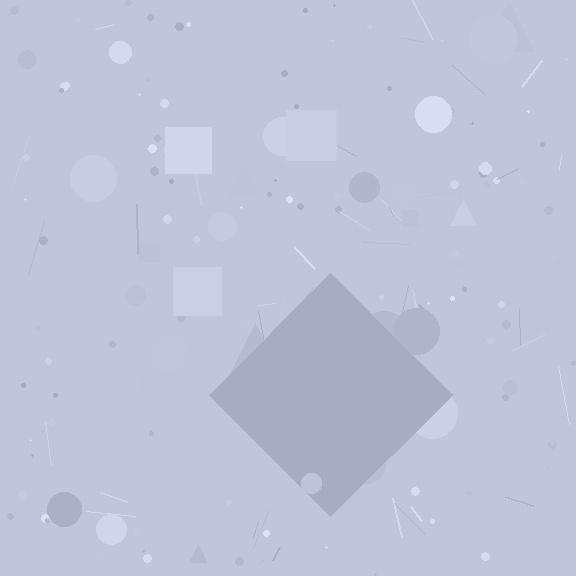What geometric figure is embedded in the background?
A diamond is embedded in the background.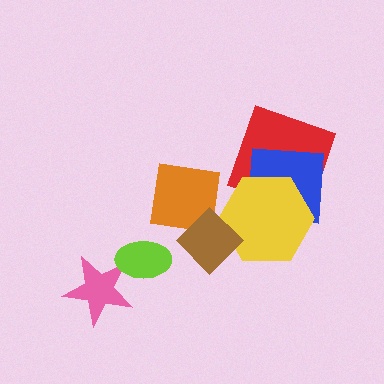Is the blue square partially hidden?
Yes, it is partially covered by another shape.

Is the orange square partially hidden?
Yes, it is partially covered by another shape.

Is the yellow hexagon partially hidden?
Yes, it is partially covered by another shape.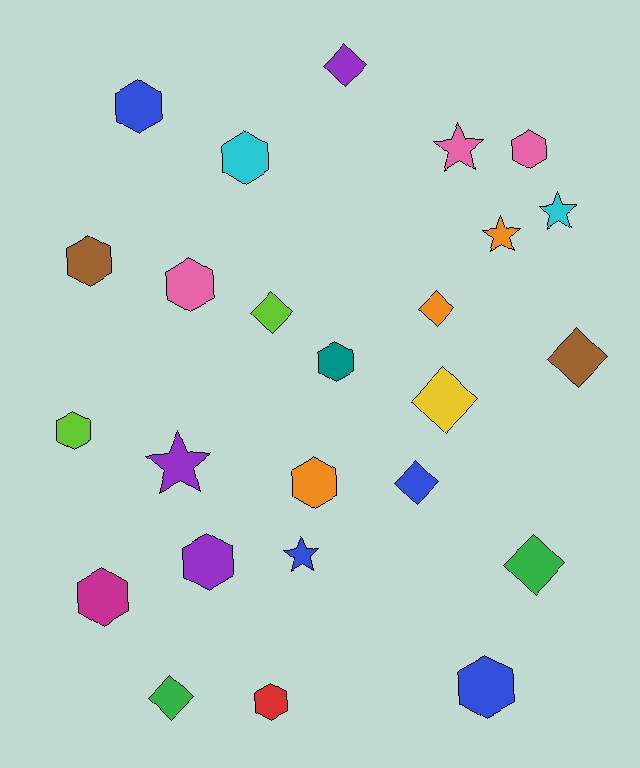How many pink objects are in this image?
There are 3 pink objects.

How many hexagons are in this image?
There are 12 hexagons.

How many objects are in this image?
There are 25 objects.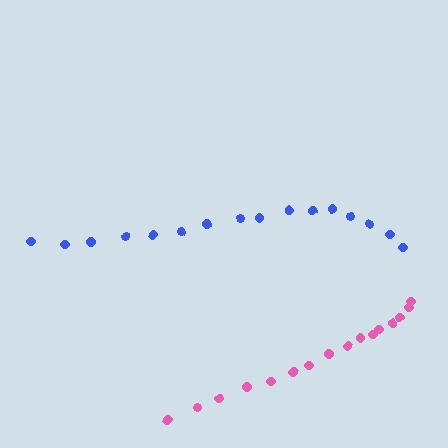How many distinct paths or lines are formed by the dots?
There are 2 distinct paths.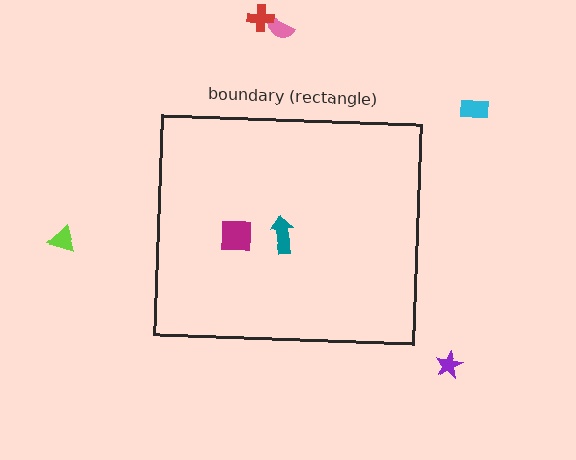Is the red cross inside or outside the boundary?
Outside.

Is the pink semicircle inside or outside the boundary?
Outside.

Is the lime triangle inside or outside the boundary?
Outside.